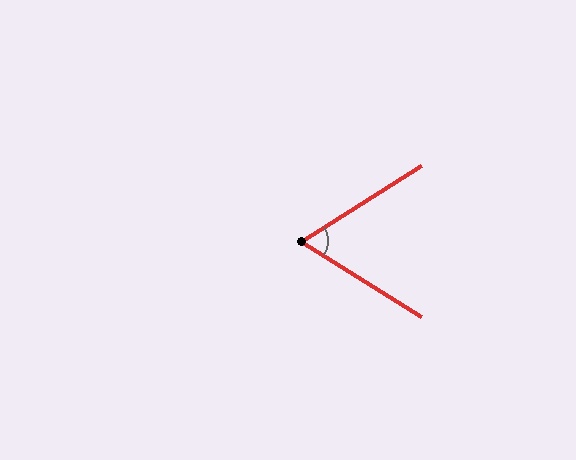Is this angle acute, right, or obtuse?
It is acute.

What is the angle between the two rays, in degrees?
Approximately 65 degrees.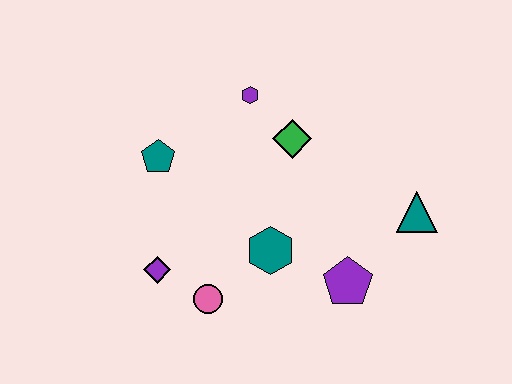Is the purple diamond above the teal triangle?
No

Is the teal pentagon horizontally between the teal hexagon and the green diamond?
No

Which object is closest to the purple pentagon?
The teal hexagon is closest to the purple pentagon.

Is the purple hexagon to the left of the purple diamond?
No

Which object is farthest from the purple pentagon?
The teal pentagon is farthest from the purple pentagon.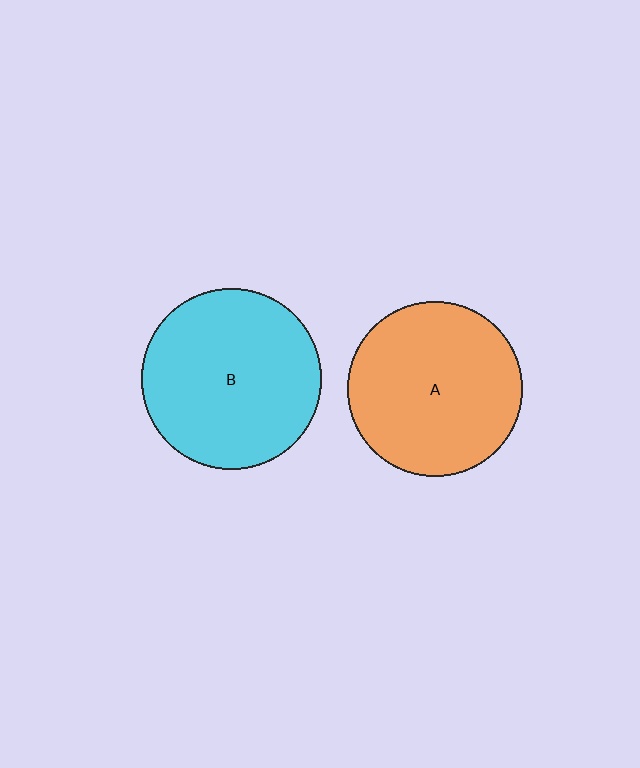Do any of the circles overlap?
No, none of the circles overlap.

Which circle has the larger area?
Circle B (cyan).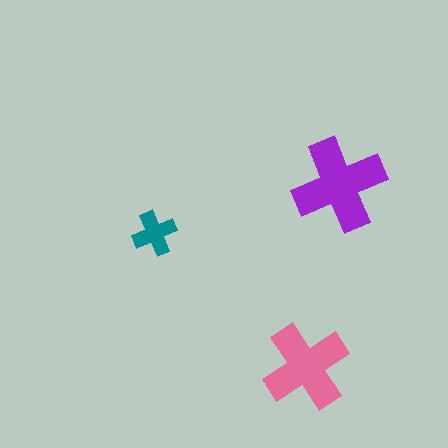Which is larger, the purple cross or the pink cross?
The purple one.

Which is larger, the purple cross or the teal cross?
The purple one.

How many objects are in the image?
There are 3 objects in the image.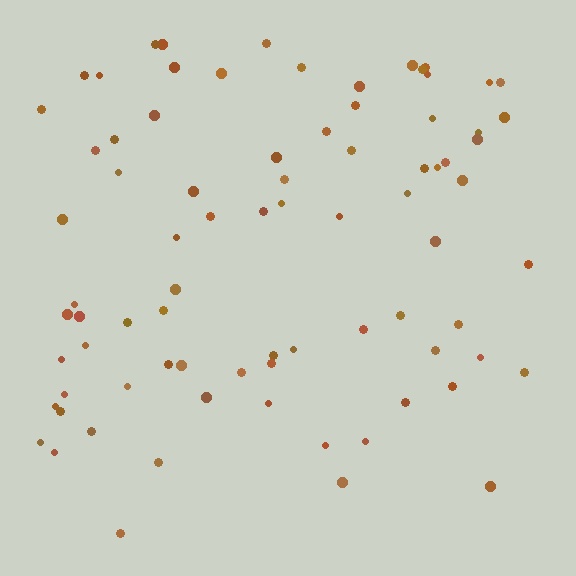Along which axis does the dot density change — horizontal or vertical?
Vertical.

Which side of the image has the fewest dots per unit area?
The bottom.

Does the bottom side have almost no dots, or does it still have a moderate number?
Still a moderate number, just noticeably fewer than the top.